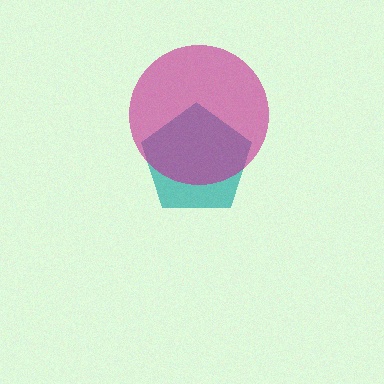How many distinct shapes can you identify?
There are 2 distinct shapes: a teal pentagon, a magenta circle.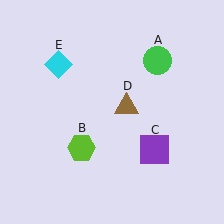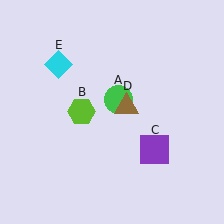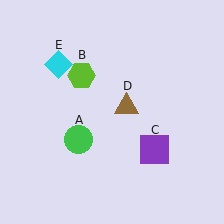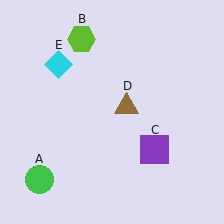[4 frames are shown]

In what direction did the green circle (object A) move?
The green circle (object A) moved down and to the left.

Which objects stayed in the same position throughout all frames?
Purple square (object C) and brown triangle (object D) and cyan diamond (object E) remained stationary.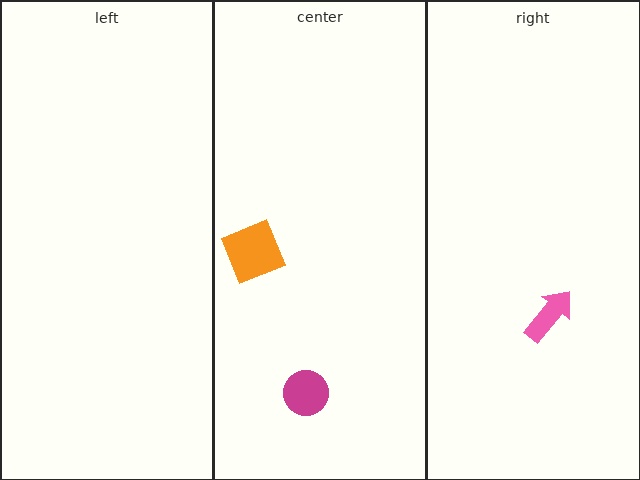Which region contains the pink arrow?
The right region.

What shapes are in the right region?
The pink arrow.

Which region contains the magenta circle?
The center region.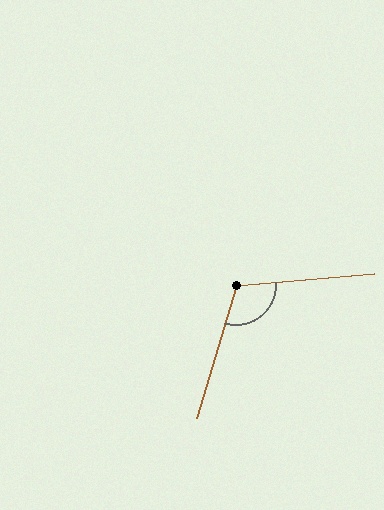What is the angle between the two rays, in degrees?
Approximately 111 degrees.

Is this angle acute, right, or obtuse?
It is obtuse.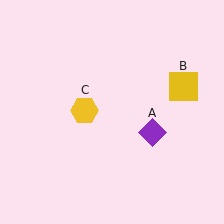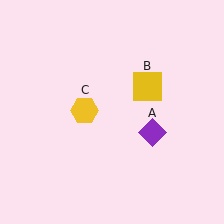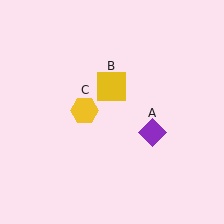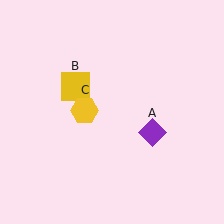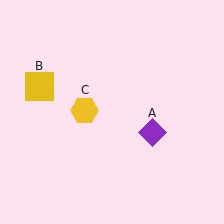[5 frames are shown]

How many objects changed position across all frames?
1 object changed position: yellow square (object B).